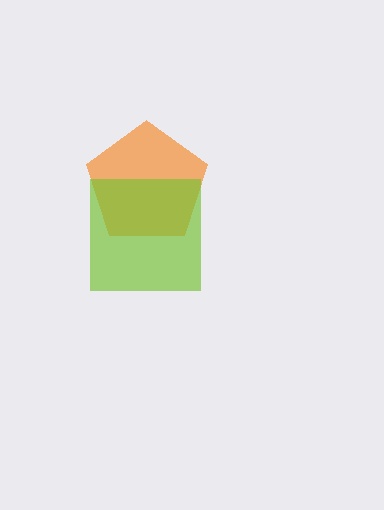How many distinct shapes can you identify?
There are 2 distinct shapes: an orange pentagon, a lime square.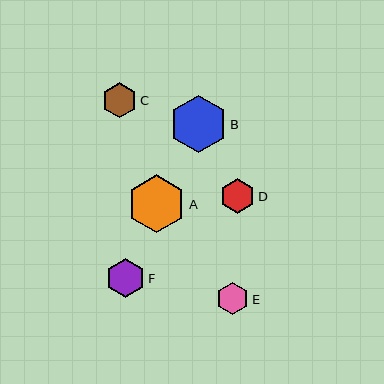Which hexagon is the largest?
Hexagon A is the largest with a size of approximately 58 pixels.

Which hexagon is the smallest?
Hexagon E is the smallest with a size of approximately 32 pixels.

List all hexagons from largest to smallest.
From largest to smallest: A, B, F, C, D, E.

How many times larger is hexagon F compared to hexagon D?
Hexagon F is approximately 1.1 times the size of hexagon D.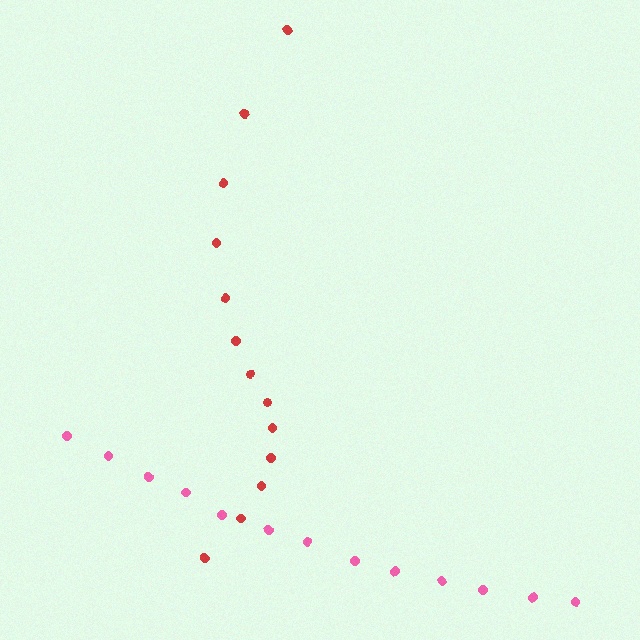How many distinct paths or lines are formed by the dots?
There are 2 distinct paths.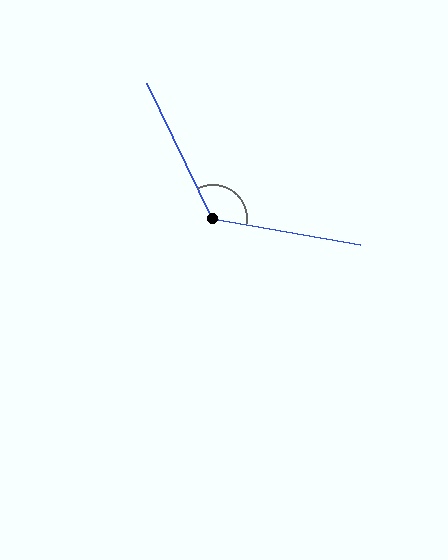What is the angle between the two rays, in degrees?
Approximately 126 degrees.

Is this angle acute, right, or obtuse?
It is obtuse.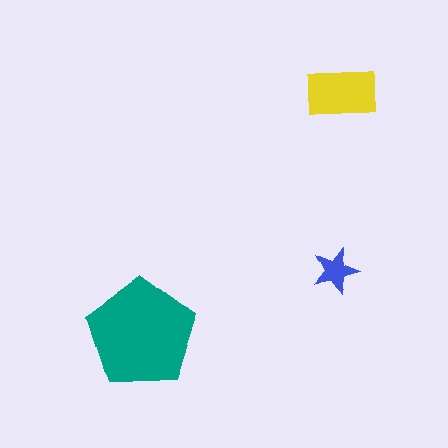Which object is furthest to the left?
The teal pentagon is leftmost.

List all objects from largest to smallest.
The teal pentagon, the yellow rectangle, the blue star.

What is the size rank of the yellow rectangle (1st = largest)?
2nd.